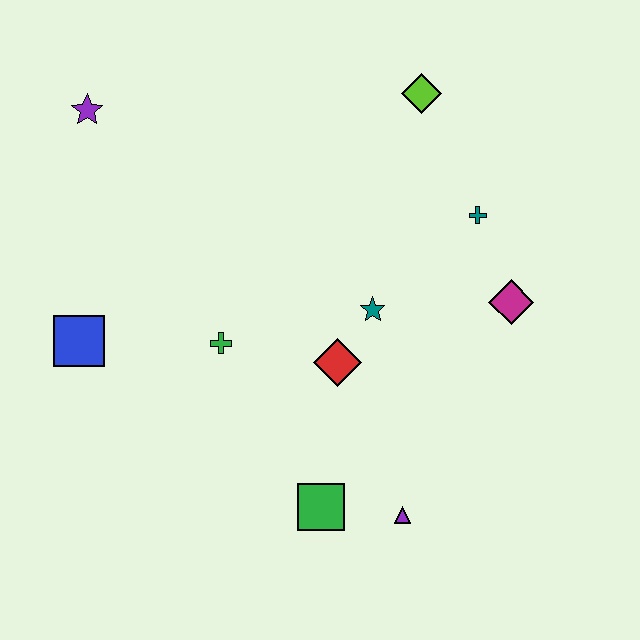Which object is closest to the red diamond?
The teal star is closest to the red diamond.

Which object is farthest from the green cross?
The lime diamond is farthest from the green cross.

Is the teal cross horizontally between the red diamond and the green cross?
No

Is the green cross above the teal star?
No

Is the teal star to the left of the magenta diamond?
Yes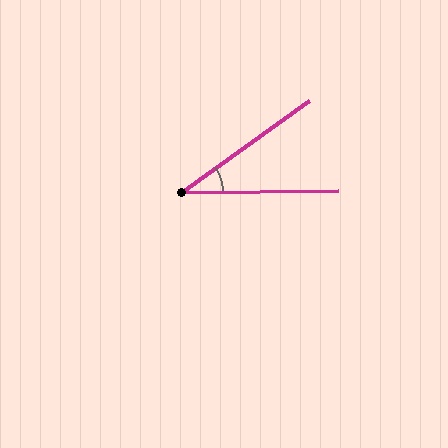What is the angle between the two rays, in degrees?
Approximately 35 degrees.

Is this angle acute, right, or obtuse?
It is acute.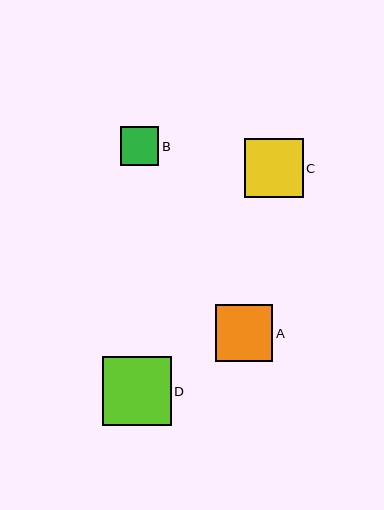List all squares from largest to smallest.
From largest to smallest: D, C, A, B.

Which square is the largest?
Square D is the largest with a size of approximately 68 pixels.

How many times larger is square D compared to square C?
Square D is approximately 1.2 times the size of square C.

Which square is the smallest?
Square B is the smallest with a size of approximately 38 pixels.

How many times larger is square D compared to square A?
Square D is approximately 1.2 times the size of square A.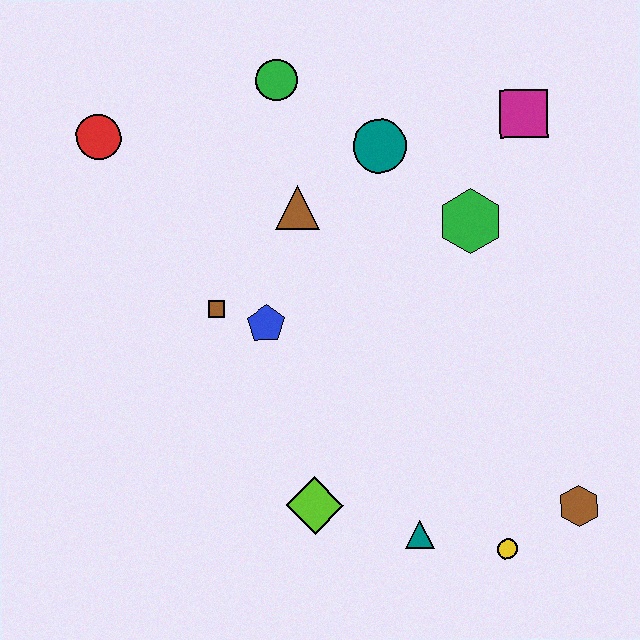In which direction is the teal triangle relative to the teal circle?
The teal triangle is below the teal circle.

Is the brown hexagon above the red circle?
No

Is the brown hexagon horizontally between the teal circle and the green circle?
No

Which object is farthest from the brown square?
The brown hexagon is farthest from the brown square.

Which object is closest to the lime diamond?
The teal triangle is closest to the lime diamond.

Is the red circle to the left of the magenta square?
Yes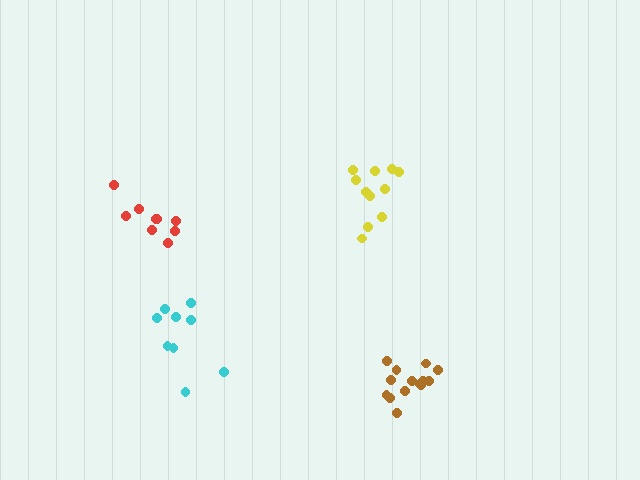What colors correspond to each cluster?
The clusters are colored: red, cyan, yellow, brown.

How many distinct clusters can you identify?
There are 4 distinct clusters.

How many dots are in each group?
Group 1: 10 dots, Group 2: 9 dots, Group 3: 11 dots, Group 4: 14 dots (44 total).